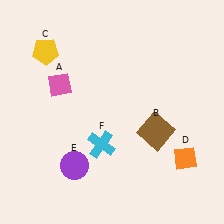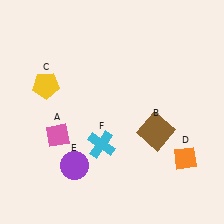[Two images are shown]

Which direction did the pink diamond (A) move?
The pink diamond (A) moved down.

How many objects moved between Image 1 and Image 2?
2 objects moved between the two images.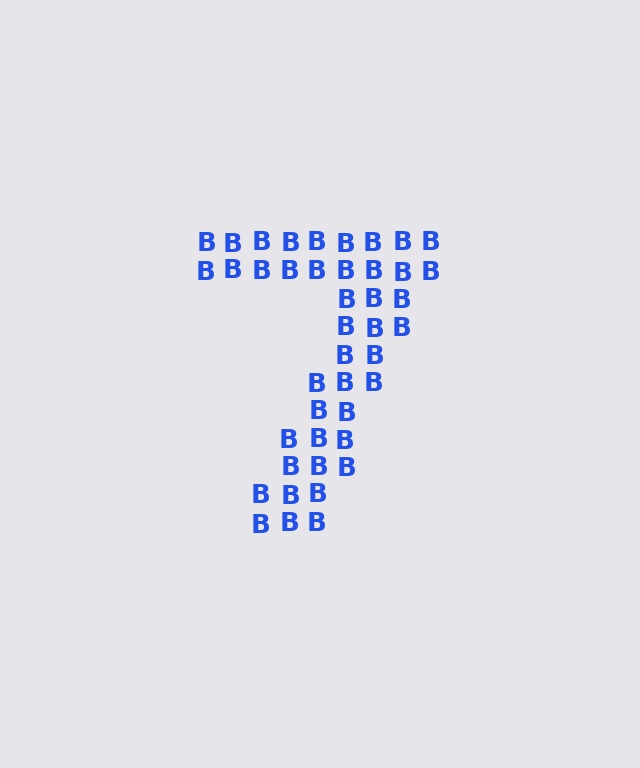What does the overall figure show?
The overall figure shows the digit 7.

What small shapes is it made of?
It is made of small letter B's.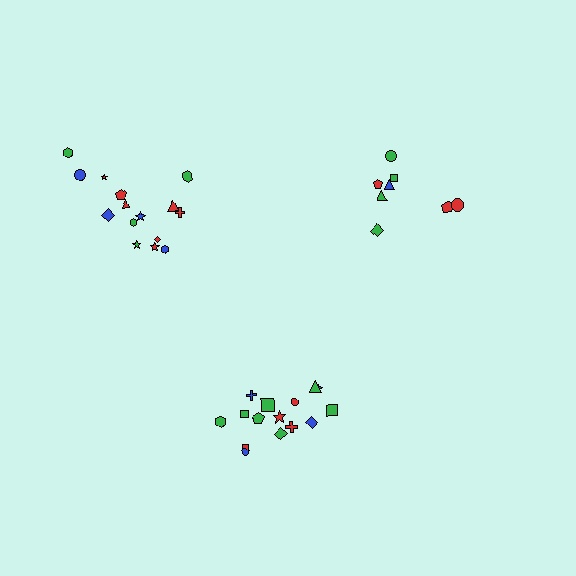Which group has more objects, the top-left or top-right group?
The top-left group.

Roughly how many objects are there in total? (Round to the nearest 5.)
Roughly 40 objects in total.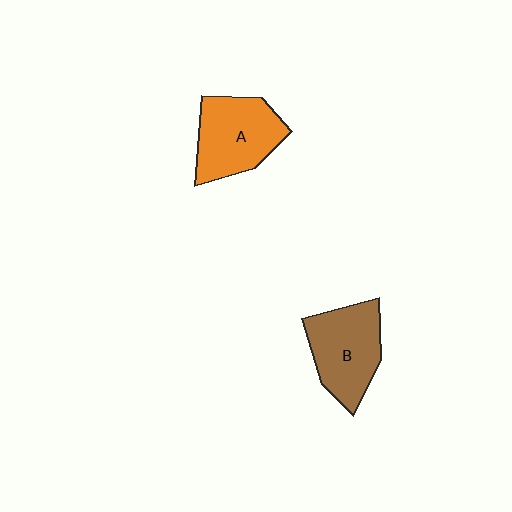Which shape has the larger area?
Shape A (orange).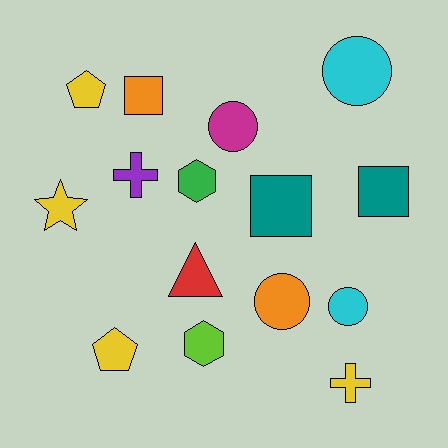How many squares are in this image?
There are 3 squares.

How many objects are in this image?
There are 15 objects.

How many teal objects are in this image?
There are 2 teal objects.